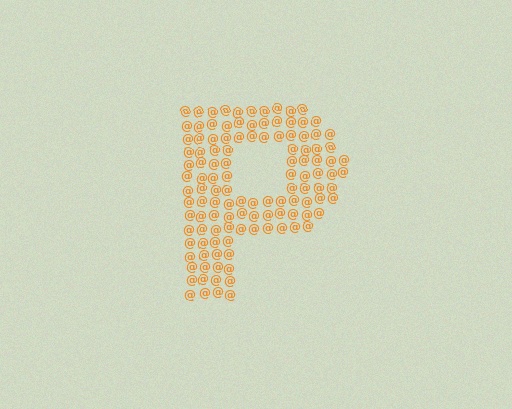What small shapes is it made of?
It is made of small at signs.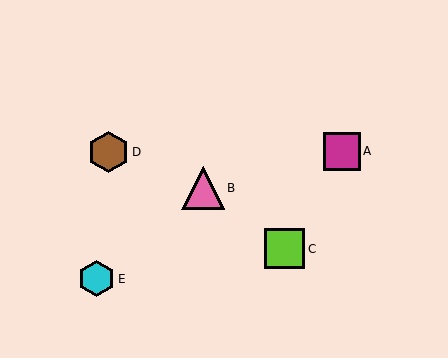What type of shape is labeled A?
Shape A is a magenta square.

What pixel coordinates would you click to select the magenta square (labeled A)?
Click at (342, 151) to select the magenta square A.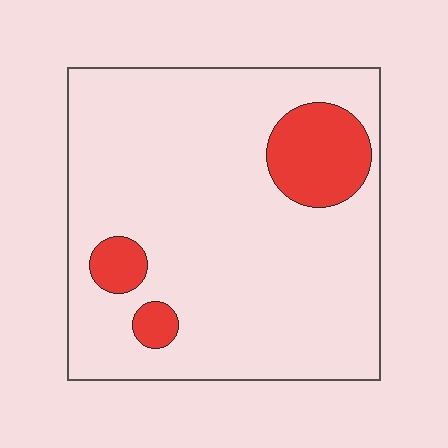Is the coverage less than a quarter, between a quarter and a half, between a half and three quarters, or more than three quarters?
Less than a quarter.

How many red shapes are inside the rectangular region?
3.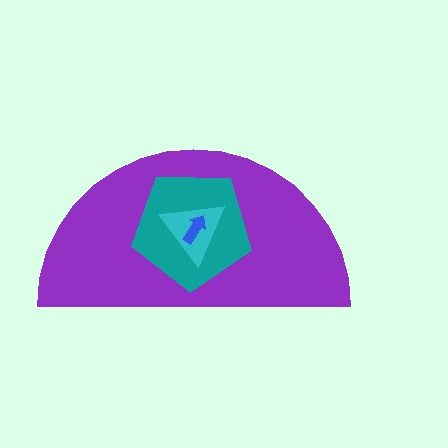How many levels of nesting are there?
4.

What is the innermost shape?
The blue arrow.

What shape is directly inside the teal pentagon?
The cyan triangle.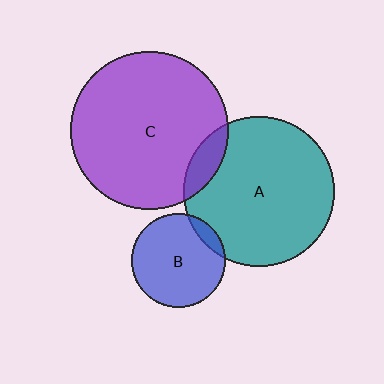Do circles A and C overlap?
Yes.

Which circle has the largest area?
Circle C (purple).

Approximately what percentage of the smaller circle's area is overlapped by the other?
Approximately 10%.